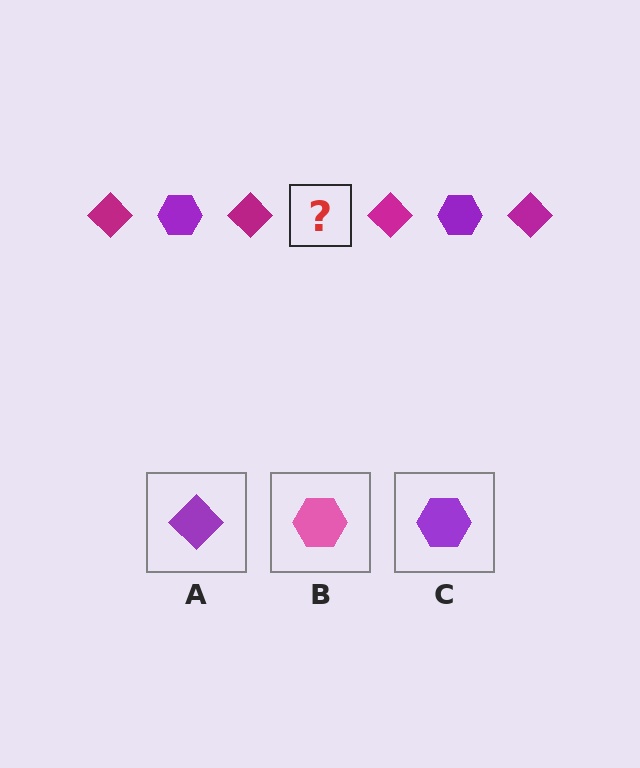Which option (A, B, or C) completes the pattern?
C.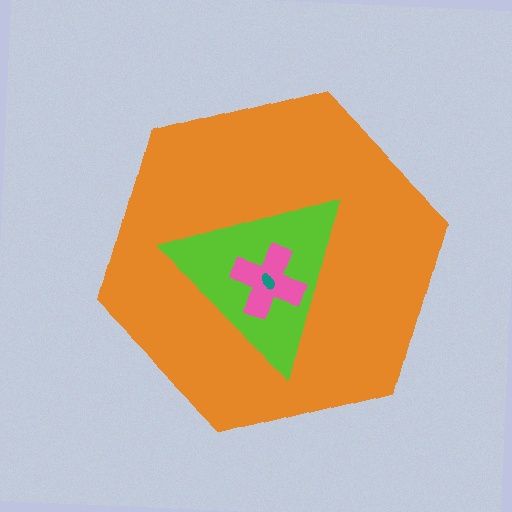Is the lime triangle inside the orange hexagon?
Yes.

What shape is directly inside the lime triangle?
The pink cross.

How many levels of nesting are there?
4.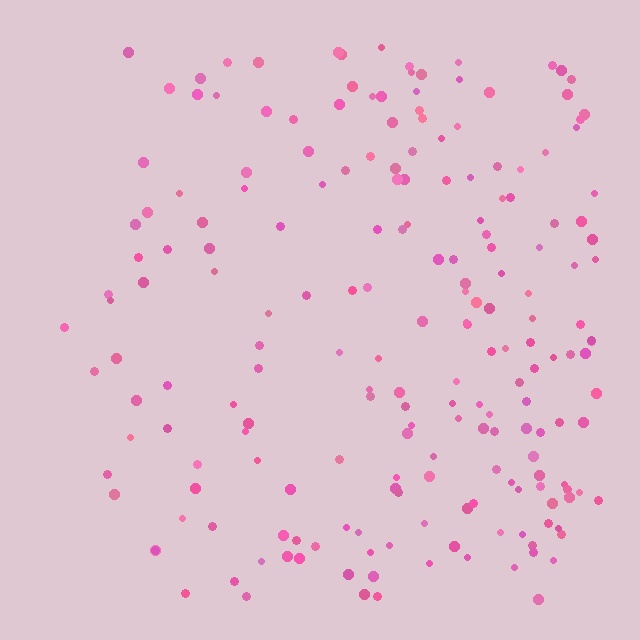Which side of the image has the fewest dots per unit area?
The left.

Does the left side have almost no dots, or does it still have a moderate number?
Still a moderate number, just noticeably fewer than the right.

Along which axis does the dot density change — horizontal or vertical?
Horizontal.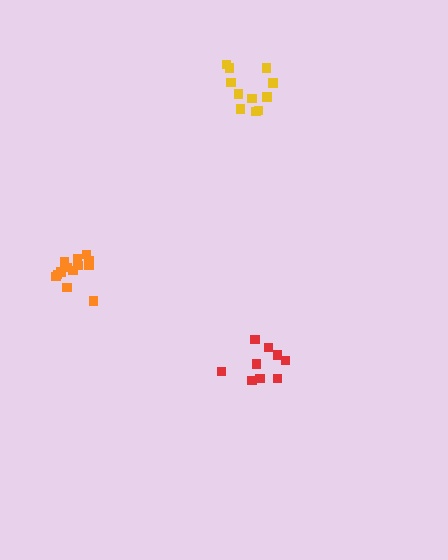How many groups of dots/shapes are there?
There are 3 groups.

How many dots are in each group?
Group 1: 9 dots, Group 2: 11 dots, Group 3: 13 dots (33 total).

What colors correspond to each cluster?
The clusters are colored: red, yellow, orange.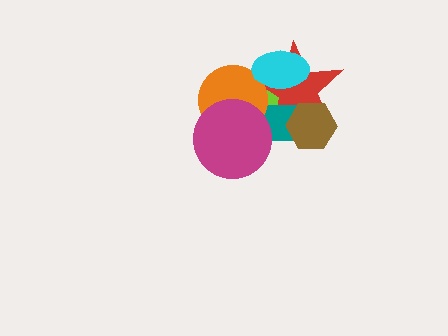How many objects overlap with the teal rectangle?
4 objects overlap with the teal rectangle.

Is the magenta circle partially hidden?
No, no other shape covers it.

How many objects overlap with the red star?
5 objects overlap with the red star.